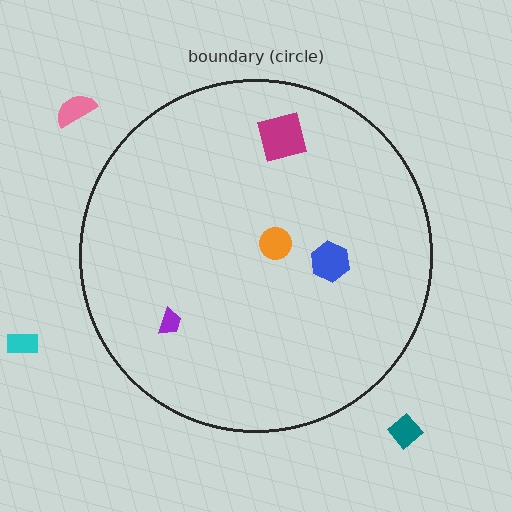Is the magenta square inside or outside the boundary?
Inside.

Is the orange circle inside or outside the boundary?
Inside.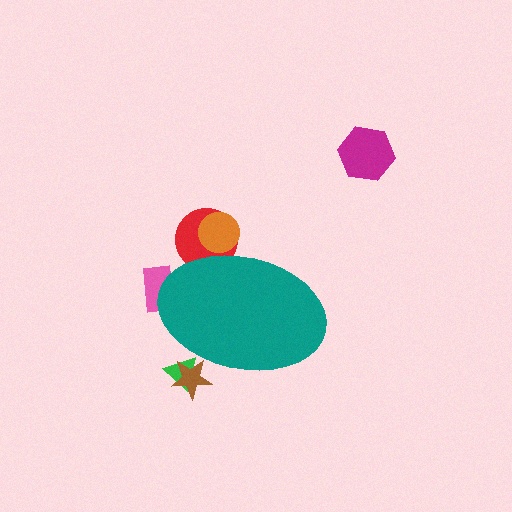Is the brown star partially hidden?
Yes, the brown star is partially hidden behind the teal ellipse.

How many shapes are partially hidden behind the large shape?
5 shapes are partially hidden.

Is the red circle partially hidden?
Yes, the red circle is partially hidden behind the teal ellipse.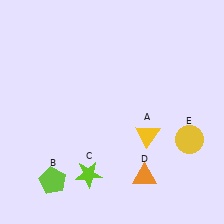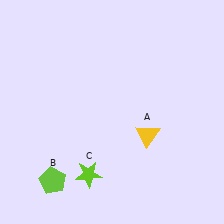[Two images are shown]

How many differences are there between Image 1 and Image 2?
There are 2 differences between the two images.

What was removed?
The orange triangle (D), the yellow circle (E) were removed in Image 2.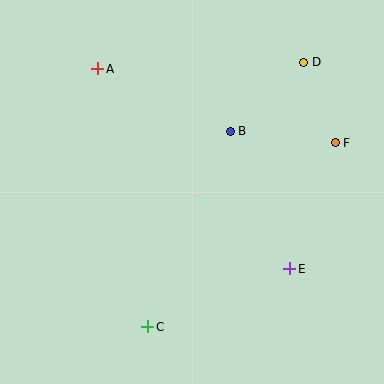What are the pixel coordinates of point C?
Point C is at (148, 327).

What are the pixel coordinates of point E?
Point E is at (290, 269).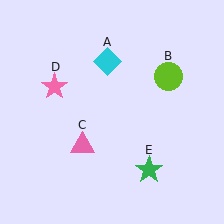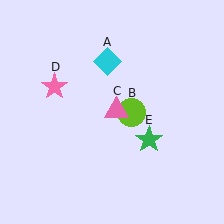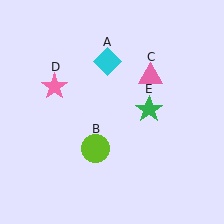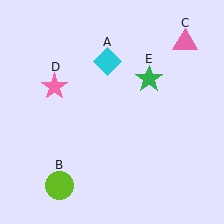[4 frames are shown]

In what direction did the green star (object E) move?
The green star (object E) moved up.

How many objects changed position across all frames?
3 objects changed position: lime circle (object B), pink triangle (object C), green star (object E).